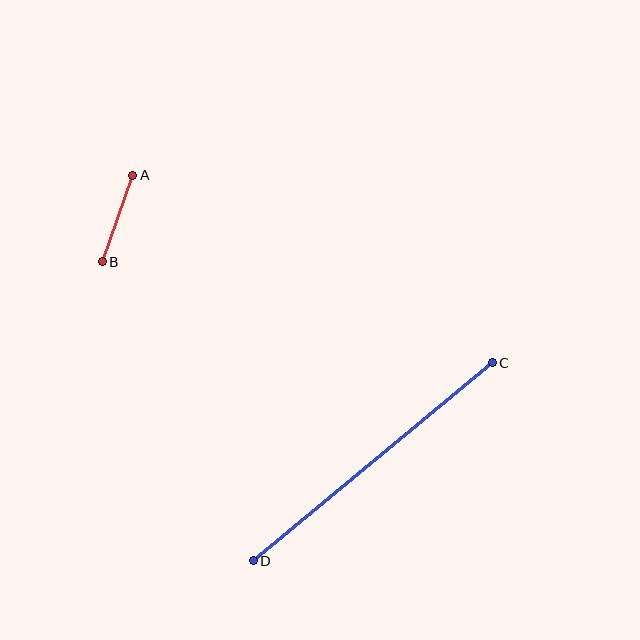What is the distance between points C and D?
The distance is approximately 310 pixels.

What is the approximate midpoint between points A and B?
The midpoint is at approximately (117, 218) pixels.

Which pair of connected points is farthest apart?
Points C and D are farthest apart.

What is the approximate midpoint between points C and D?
The midpoint is at approximately (373, 462) pixels.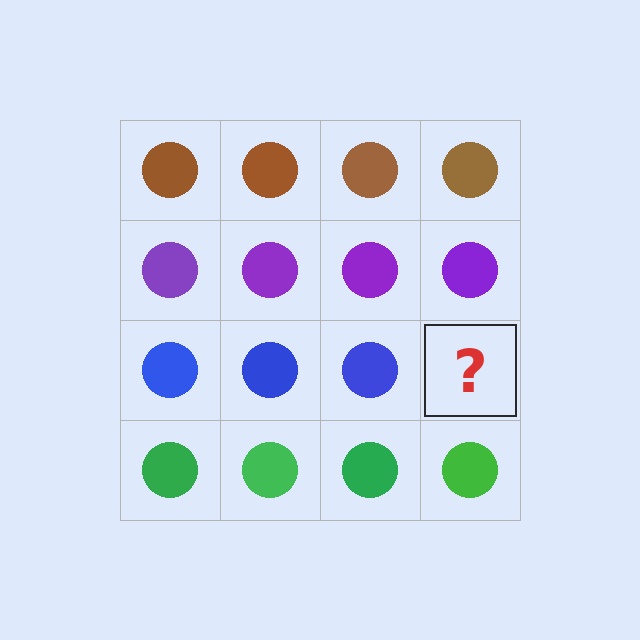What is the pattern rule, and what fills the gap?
The rule is that each row has a consistent color. The gap should be filled with a blue circle.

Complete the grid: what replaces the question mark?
The question mark should be replaced with a blue circle.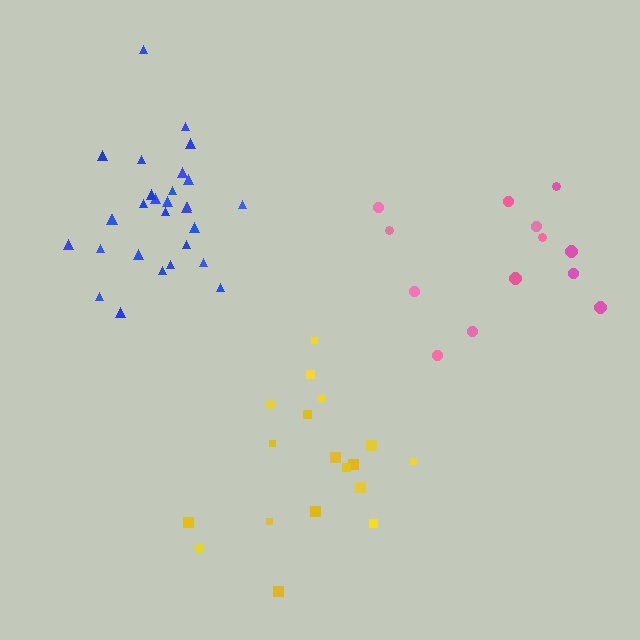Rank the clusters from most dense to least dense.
blue, yellow, pink.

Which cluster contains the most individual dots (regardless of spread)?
Blue (29).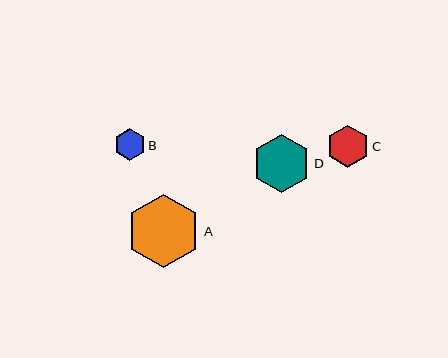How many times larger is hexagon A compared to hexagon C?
Hexagon A is approximately 1.7 times the size of hexagon C.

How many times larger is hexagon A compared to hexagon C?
Hexagon A is approximately 1.7 times the size of hexagon C.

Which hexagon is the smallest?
Hexagon B is the smallest with a size of approximately 31 pixels.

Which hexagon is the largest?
Hexagon A is the largest with a size of approximately 74 pixels.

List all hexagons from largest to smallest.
From largest to smallest: A, D, C, B.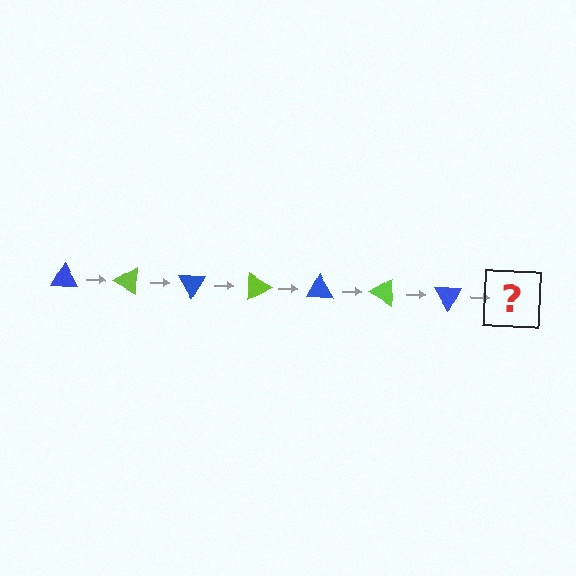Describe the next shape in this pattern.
It should be a lime triangle, rotated 210 degrees from the start.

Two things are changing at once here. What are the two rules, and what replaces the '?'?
The two rules are that it rotates 30 degrees each step and the color cycles through blue and lime. The '?' should be a lime triangle, rotated 210 degrees from the start.